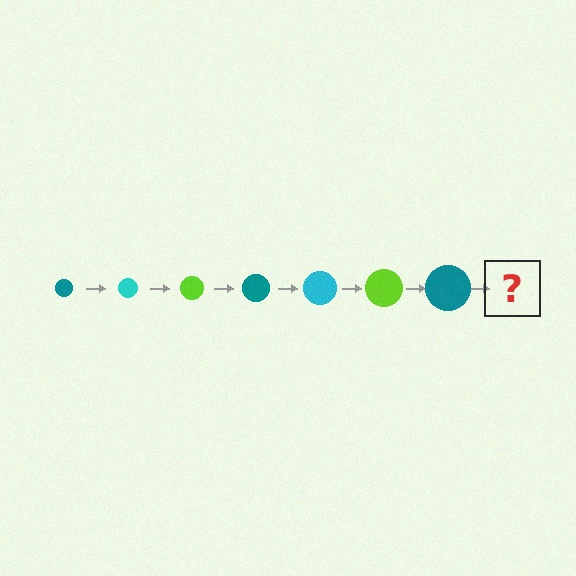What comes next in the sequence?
The next element should be a cyan circle, larger than the previous one.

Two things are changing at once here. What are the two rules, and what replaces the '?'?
The two rules are that the circle grows larger each step and the color cycles through teal, cyan, and lime. The '?' should be a cyan circle, larger than the previous one.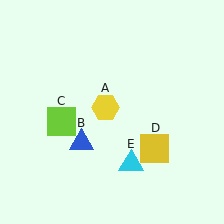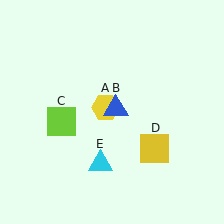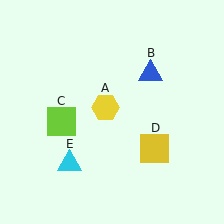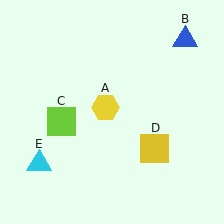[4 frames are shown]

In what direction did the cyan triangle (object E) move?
The cyan triangle (object E) moved left.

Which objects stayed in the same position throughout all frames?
Yellow hexagon (object A) and lime square (object C) and yellow square (object D) remained stationary.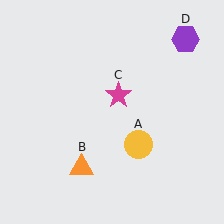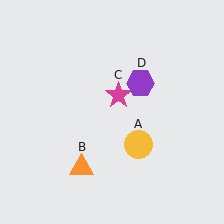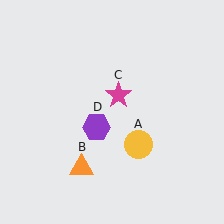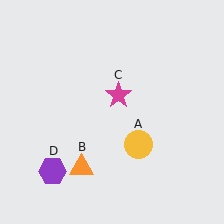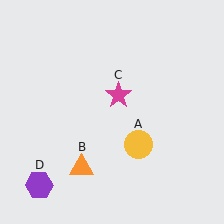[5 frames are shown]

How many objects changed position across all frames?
1 object changed position: purple hexagon (object D).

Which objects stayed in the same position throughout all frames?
Yellow circle (object A) and orange triangle (object B) and magenta star (object C) remained stationary.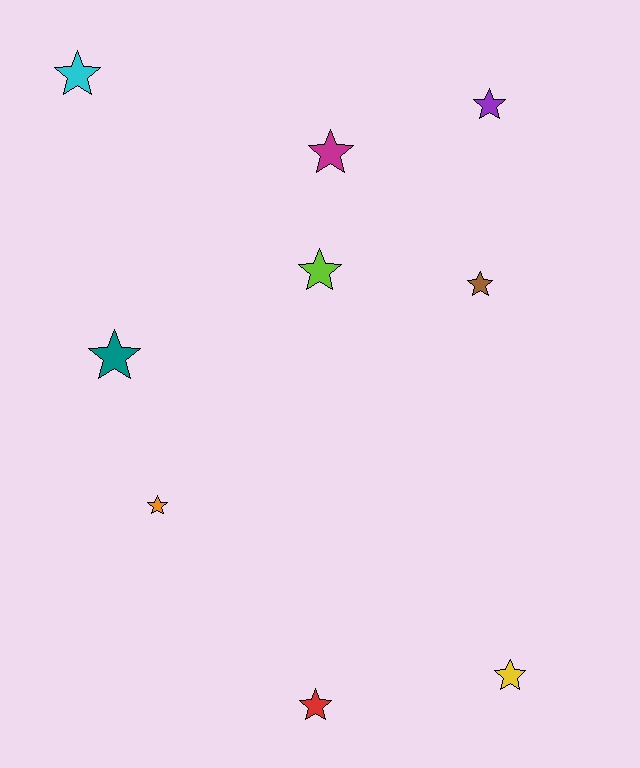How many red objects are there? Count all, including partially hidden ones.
There is 1 red object.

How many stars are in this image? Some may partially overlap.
There are 9 stars.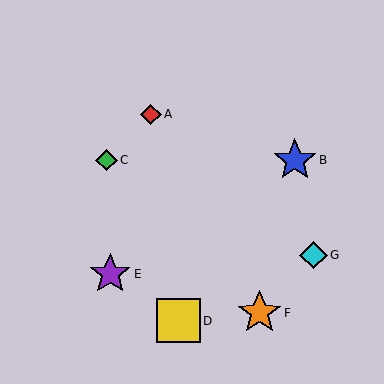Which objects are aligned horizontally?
Objects B, C are aligned horizontally.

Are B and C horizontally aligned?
Yes, both are at y≈160.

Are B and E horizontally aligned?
No, B is at y≈160 and E is at y≈274.